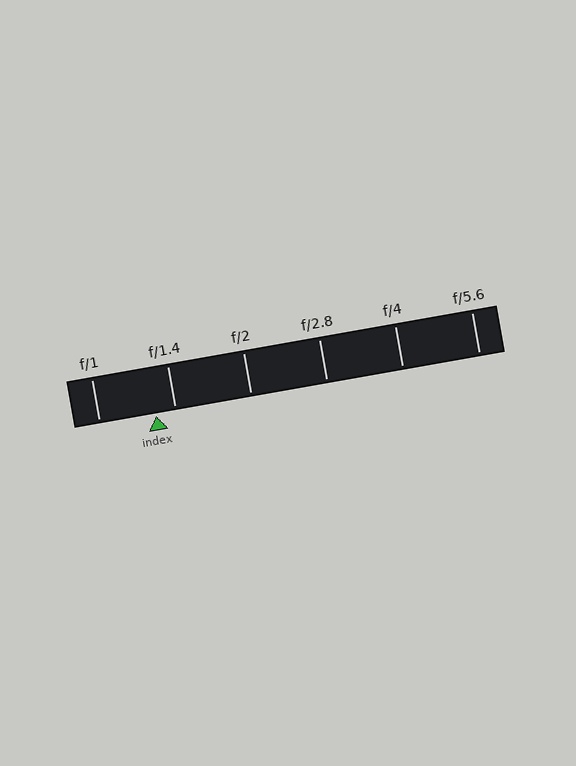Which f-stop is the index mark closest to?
The index mark is closest to f/1.4.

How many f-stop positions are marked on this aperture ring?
There are 6 f-stop positions marked.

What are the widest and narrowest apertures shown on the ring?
The widest aperture shown is f/1 and the narrowest is f/5.6.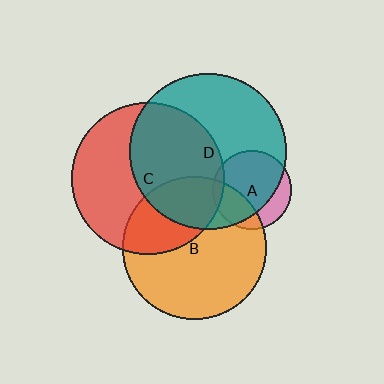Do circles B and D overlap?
Yes.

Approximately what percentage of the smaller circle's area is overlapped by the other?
Approximately 25%.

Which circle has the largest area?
Circle D (teal).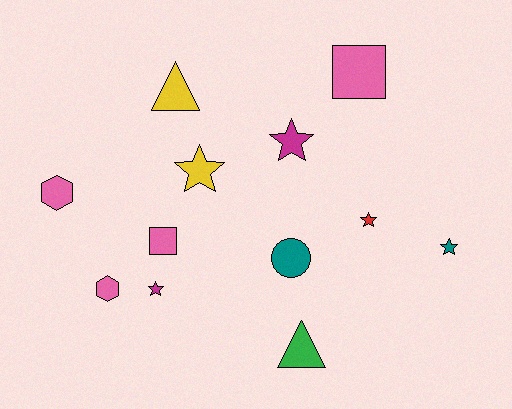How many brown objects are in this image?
There are no brown objects.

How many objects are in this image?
There are 12 objects.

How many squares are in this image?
There are 2 squares.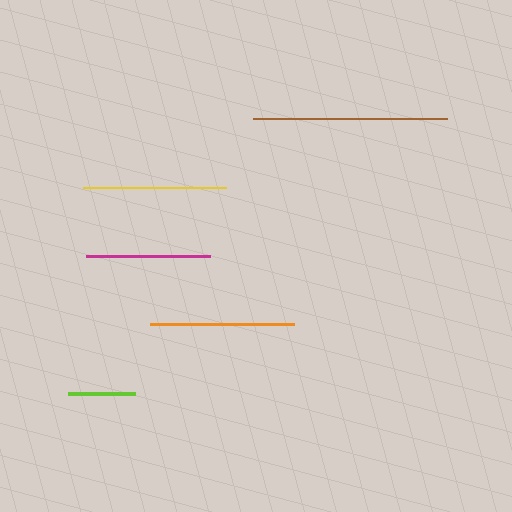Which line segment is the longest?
The brown line is the longest at approximately 194 pixels.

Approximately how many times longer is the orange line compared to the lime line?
The orange line is approximately 2.1 times the length of the lime line.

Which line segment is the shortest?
The lime line is the shortest at approximately 67 pixels.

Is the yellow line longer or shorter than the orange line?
The orange line is longer than the yellow line.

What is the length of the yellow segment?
The yellow segment is approximately 142 pixels long.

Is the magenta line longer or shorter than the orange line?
The orange line is longer than the magenta line.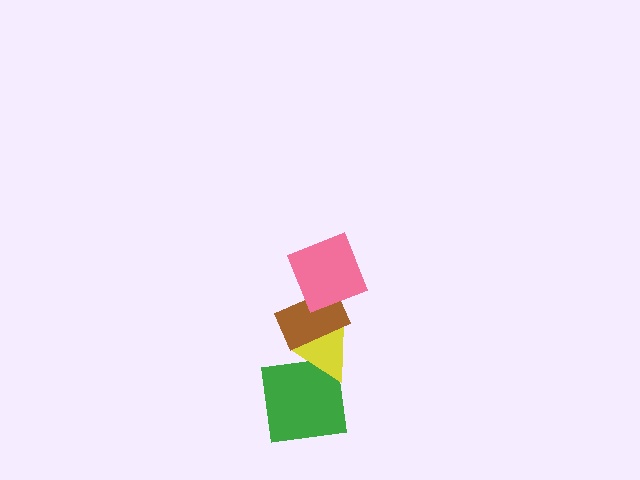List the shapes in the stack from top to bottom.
From top to bottom: the pink square, the brown rectangle, the yellow triangle, the green square.